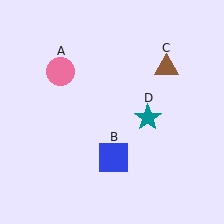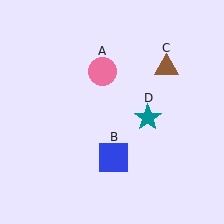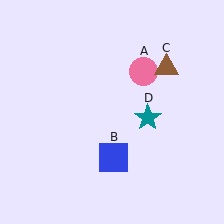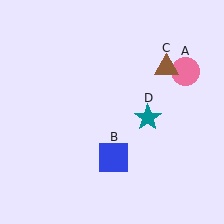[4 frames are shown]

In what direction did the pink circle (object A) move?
The pink circle (object A) moved right.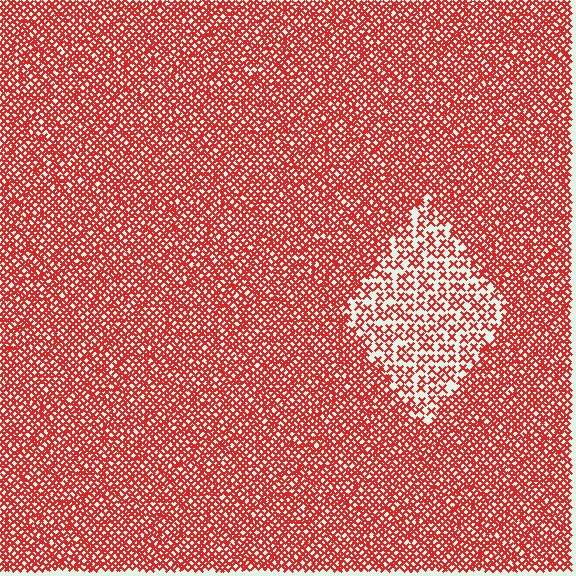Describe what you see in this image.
The image contains small red elements arranged at two different densities. A diamond-shaped region is visible where the elements are less densely packed than the surrounding area.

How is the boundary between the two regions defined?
The boundary is defined by a change in element density (approximately 2.2x ratio). All elements are the same color, size, and shape.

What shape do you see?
I see a diamond.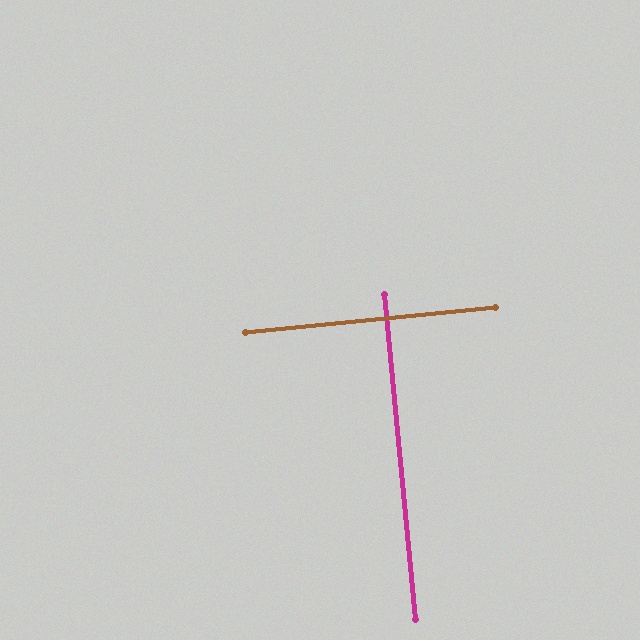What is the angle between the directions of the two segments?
Approximately 90 degrees.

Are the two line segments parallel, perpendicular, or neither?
Perpendicular — they meet at approximately 90°.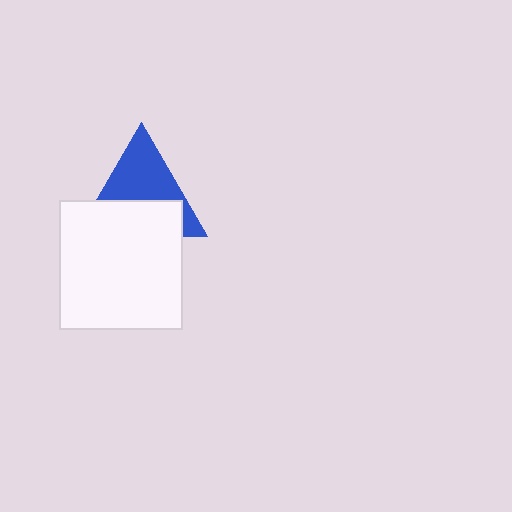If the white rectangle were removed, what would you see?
You would see the complete blue triangle.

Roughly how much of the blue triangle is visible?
About half of it is visible (roughly 52%).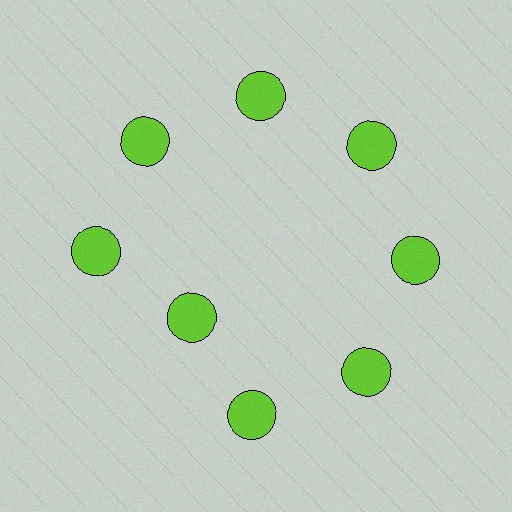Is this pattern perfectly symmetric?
No. The 8 lime circles are arranged in a ring, but one element near the 8 o'clock position is pulled inward toward the center, breaking the 8-fold rotational symmetry.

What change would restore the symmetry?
The symmetry would be restored by moving it outward, back onto the ring so that all 8 circles sit at equal angles and equal distance from the center.